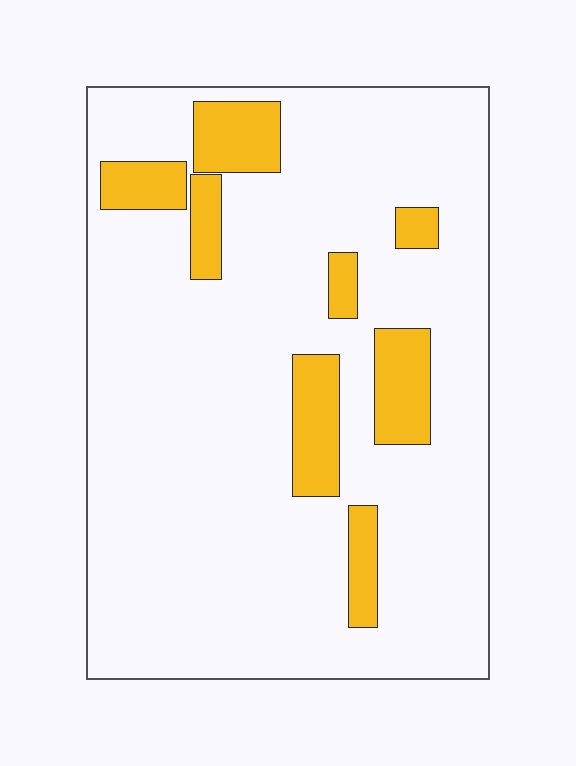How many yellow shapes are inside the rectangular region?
8.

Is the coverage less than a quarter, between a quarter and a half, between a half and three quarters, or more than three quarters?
Less than a quarter.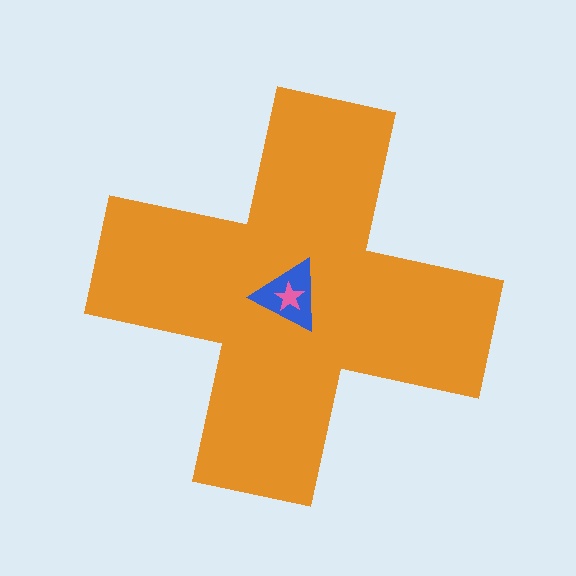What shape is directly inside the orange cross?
The blue triangle.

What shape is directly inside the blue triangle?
The pink star.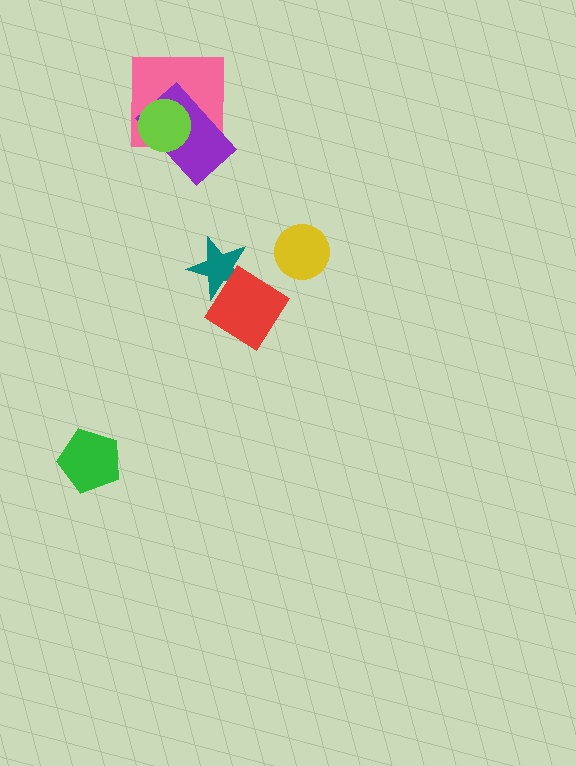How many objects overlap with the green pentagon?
0 objects overlap with the green pentagon.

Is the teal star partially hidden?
Yes, it is partially covered by another shape.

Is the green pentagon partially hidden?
No, no other shape covers it.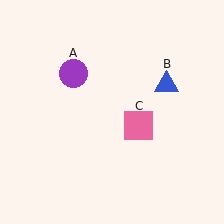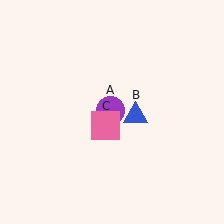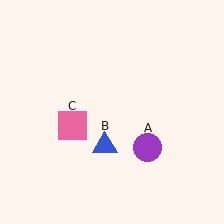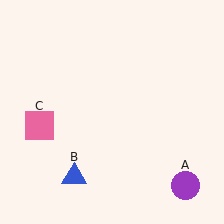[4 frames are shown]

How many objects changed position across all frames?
3 objects changed position: purple circle (object A), blue triangle (object B), pink square (object C).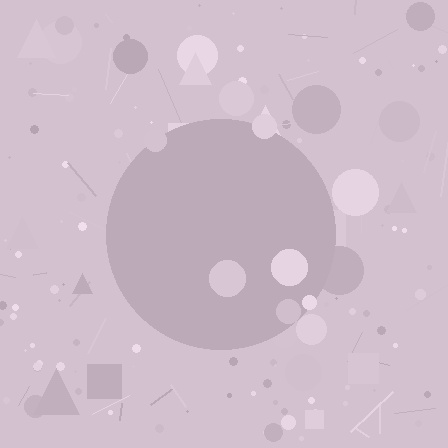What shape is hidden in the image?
A circle is hidden in the image.